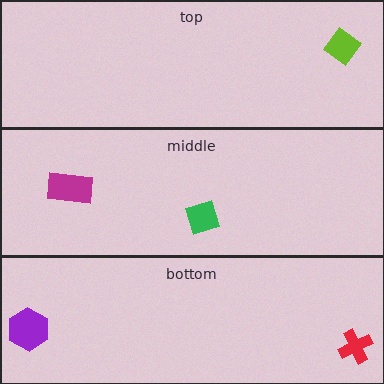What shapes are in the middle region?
The green diamond, the magenta rectangle.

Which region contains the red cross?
The bottom region.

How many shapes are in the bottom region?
2.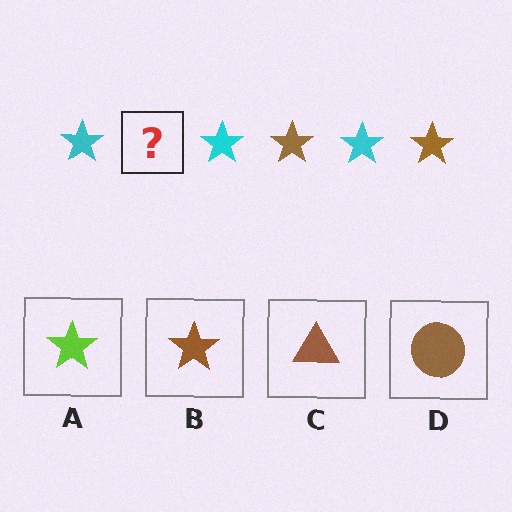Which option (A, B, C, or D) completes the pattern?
B.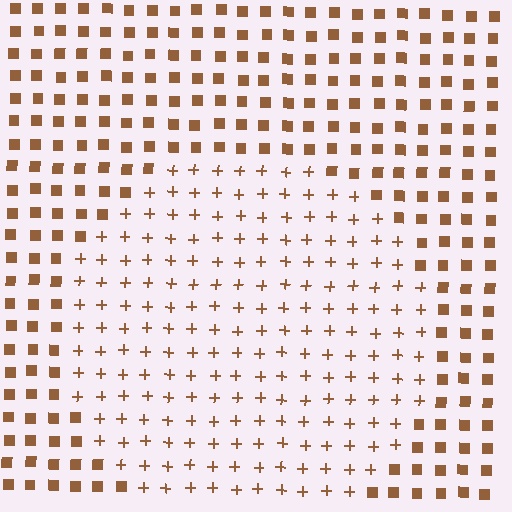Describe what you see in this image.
The image is filled with small brown elements arranged in a uniform grid. A circle-shaped region contains plus signs, while the surrounding area contains squares. The boundary is defined purely by the change in element shape.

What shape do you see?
I see a circle.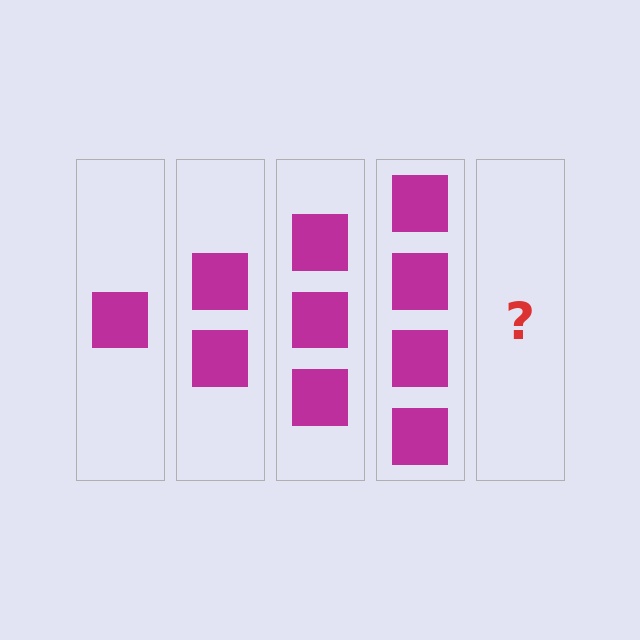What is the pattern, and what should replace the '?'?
The pattern is that each step adds one more square. The '?' should be 5 squares.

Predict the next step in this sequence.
The next step is 5 squares.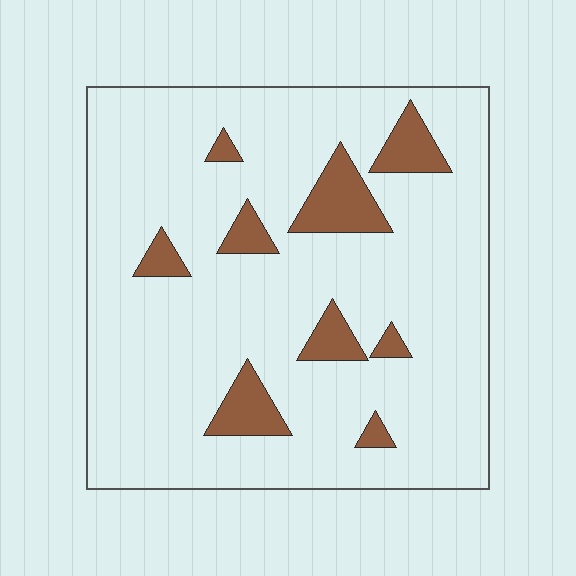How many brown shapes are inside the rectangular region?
9.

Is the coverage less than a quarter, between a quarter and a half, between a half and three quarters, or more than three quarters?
Less than a quarter.